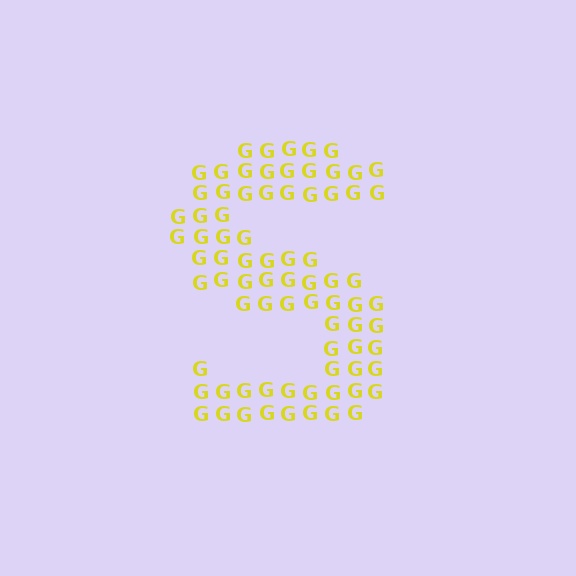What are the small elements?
The small elements are letter G's.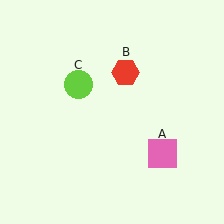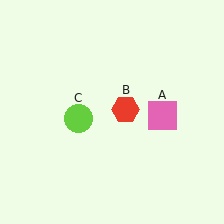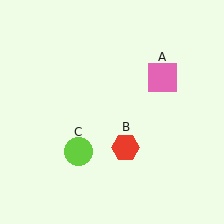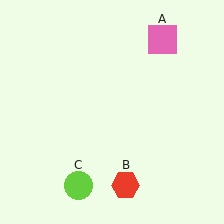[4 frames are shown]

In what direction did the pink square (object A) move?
The pink square (object A) moved up.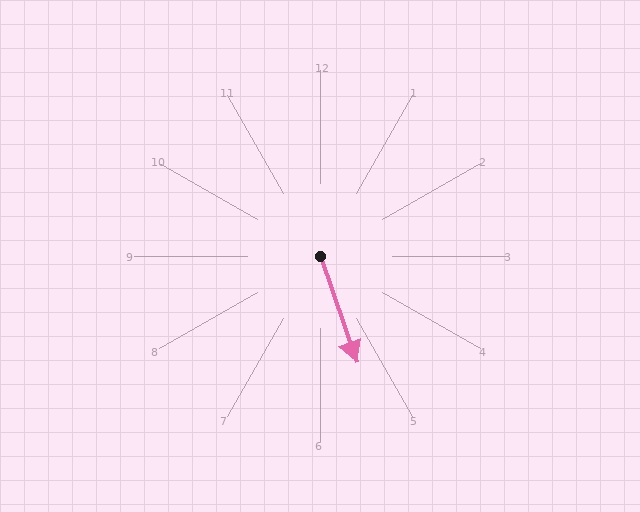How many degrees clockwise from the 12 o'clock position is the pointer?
Approximately 161 degrees.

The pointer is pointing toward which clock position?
Roughly 5 o'clock.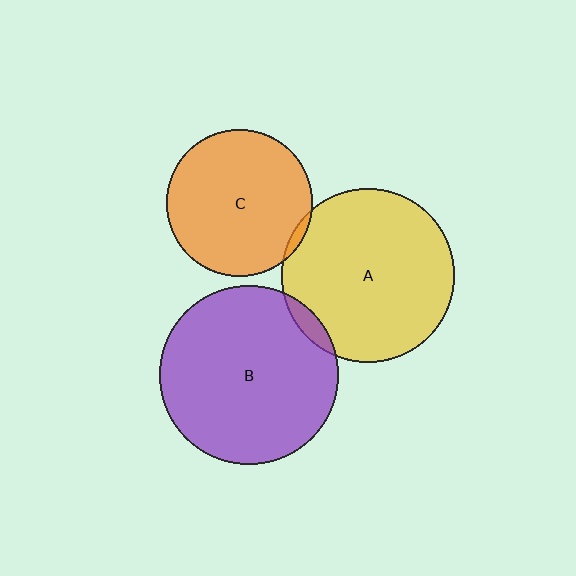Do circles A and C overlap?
Yes.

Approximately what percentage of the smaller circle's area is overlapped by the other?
Approximately 5%.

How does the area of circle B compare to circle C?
Approximately 1.5 times.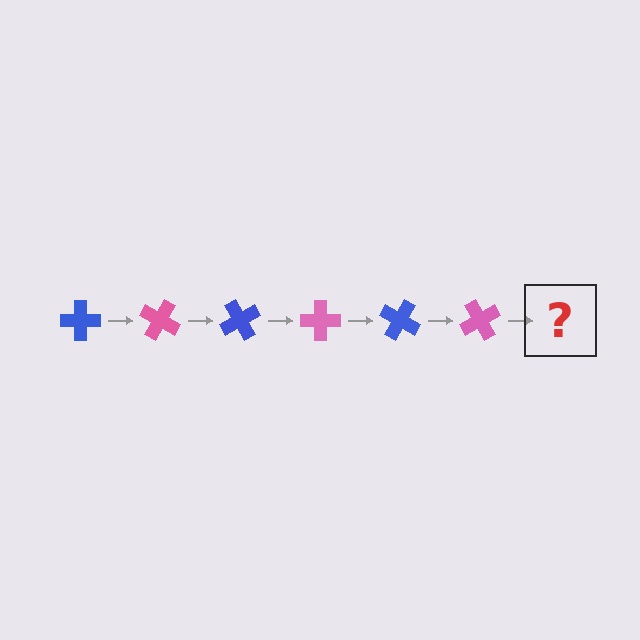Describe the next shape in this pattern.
It should be a blue cross, rotated 180 degrees from the start.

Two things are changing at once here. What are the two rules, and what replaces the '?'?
The two rules are that it rotates 30 degrees each step and the color cycles through blue and pink. The '?' should be a blue cross, rotated 180 degrees from the start.